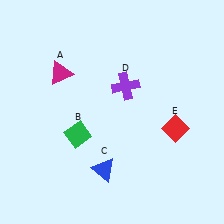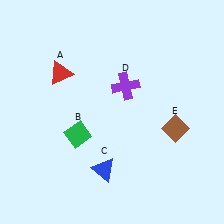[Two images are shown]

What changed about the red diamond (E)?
In Image 1, E is red. In Image 2, it changed to brown.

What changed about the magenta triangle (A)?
In Image 1, A is magenta. In Image 2, it changed to red.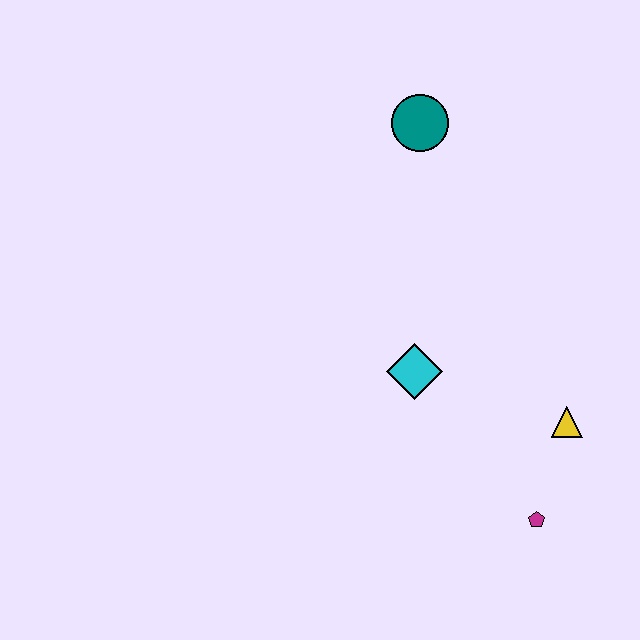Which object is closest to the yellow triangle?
The magenta pentagon is closest to the yellow triangle.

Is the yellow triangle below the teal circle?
Yes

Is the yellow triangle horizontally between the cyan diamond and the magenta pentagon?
No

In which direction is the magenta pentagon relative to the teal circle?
The magenta pentagon is below the teal circle.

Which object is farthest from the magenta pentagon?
The teal circle is farthest from the magenta pentagon.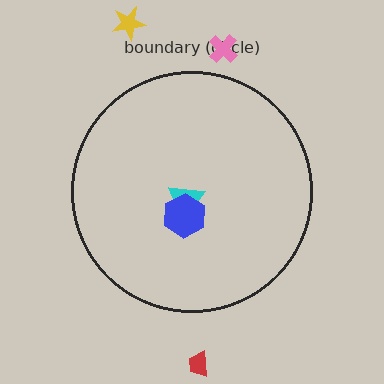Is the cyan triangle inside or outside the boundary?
Inside.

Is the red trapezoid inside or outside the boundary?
Outside.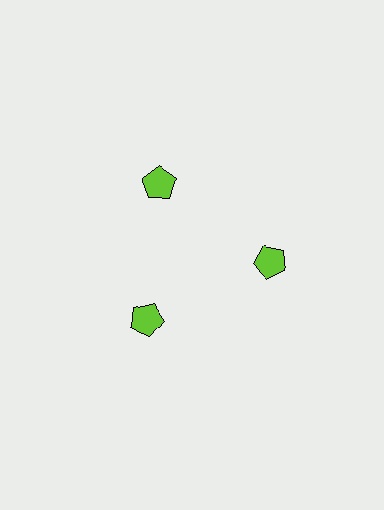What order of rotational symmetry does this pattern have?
This pattern has 3-fold rotational symmetry.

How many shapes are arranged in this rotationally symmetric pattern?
There are 3 shapes, arranged in 3 groups of 1.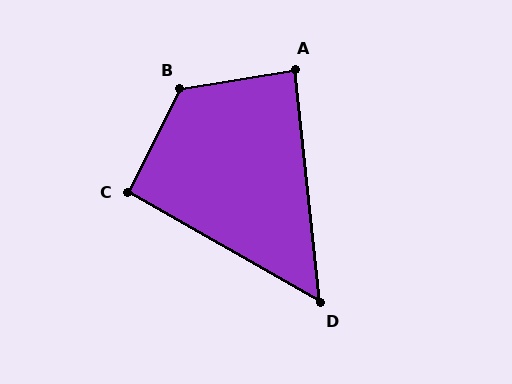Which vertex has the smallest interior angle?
D, at approximately 54 degrees.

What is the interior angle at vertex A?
Approximately 87 degrees (approximately right).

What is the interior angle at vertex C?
Approximately 93 degrees (approximately right).